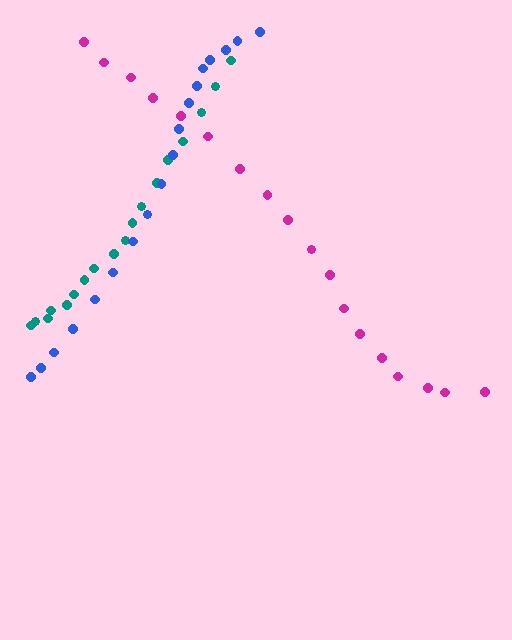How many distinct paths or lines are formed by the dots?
There are 3 distinct paths.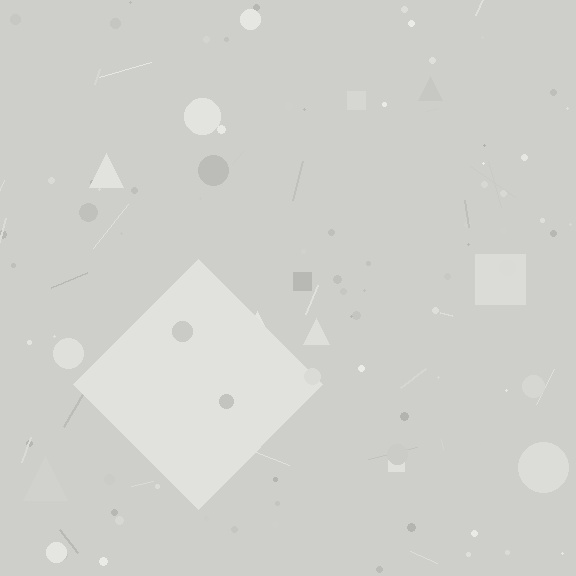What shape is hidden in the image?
A diamond is hidden in the image.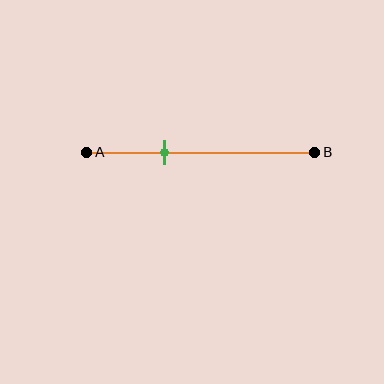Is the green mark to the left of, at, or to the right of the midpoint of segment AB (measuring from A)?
The green mark is to the left of the midpoint of segment AB.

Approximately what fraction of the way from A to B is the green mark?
The green mark is approximately 35% of the way from A to B.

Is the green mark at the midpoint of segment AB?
No, the mark is at about 35% from A, not at the 50% midpoint.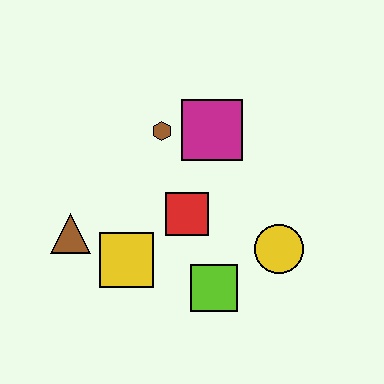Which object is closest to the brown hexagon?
The magenta square is closest to the brown hexagon.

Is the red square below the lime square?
No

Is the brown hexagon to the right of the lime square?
No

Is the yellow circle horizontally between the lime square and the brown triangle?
No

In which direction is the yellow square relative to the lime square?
The yellow square is to the left of the lime square.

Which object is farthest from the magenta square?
The brown triangle is farthest from the magenta square.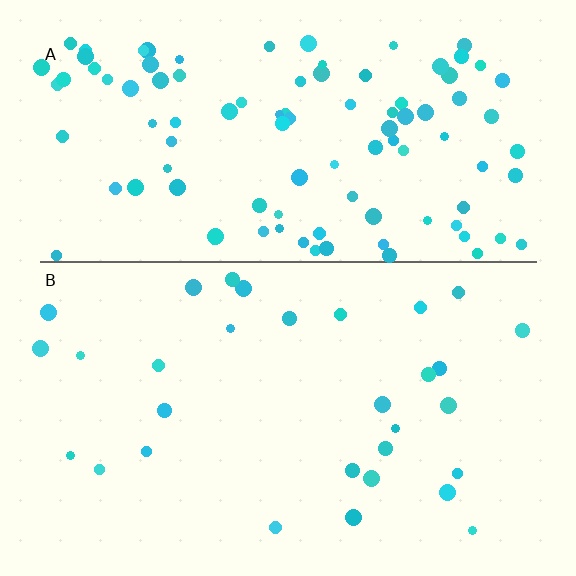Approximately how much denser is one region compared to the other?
Approximately 3.4× — region A over region B.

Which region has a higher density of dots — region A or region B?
A (the top).